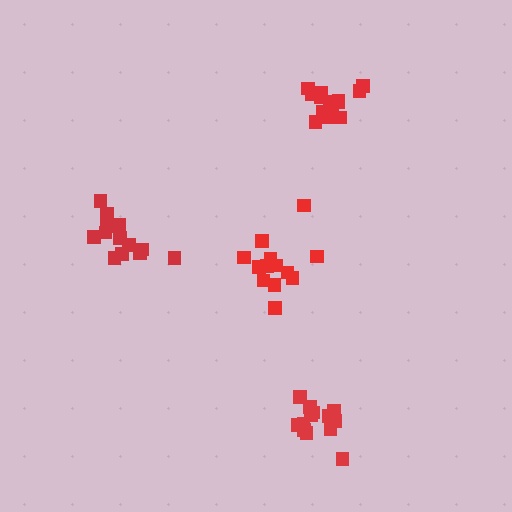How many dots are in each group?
Group 1: 13 dots, Group 2: 13 dots, Group 3: 14 dots, Group 4: 15 dots (55 total).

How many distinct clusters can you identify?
There are 4 distinct clusters.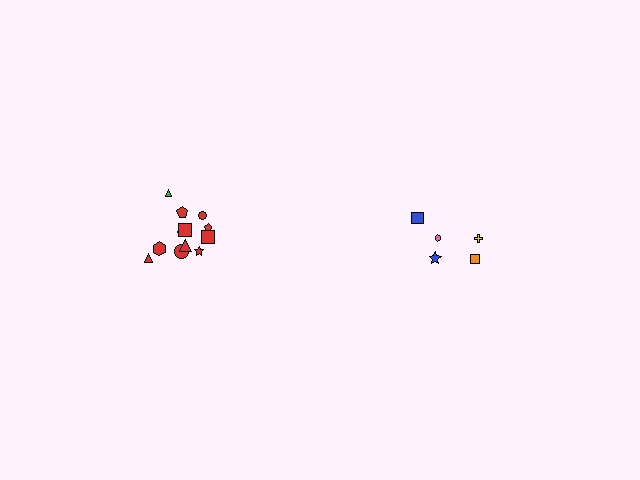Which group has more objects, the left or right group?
The left group.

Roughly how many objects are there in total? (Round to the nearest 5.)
Roughly 15 objects in total.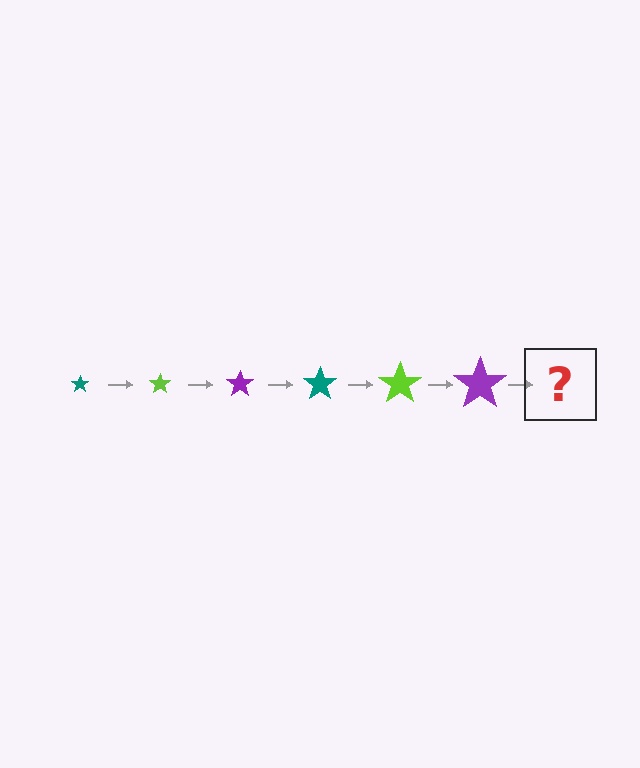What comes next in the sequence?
The next element should be a teal star, larger than the previous one.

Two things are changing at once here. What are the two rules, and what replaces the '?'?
The two rules are that the star grows larger each step and the color cycles through teal, lime, and purple. The '?' should be a teal star, larger than the previous one.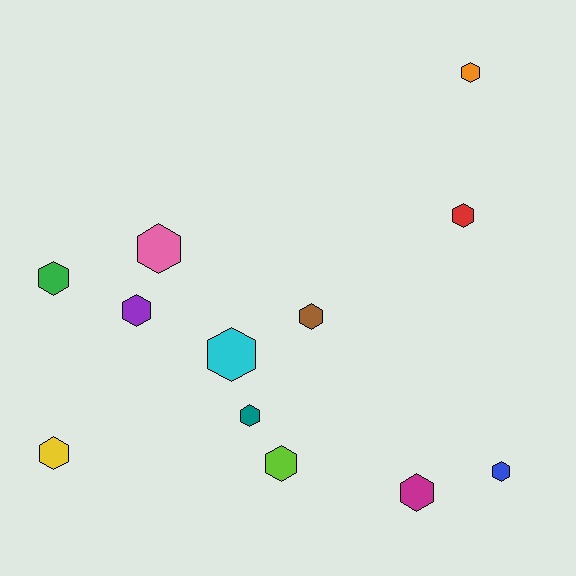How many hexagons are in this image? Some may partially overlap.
There are 12 hexagons.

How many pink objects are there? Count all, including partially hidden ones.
There is 1 pink object.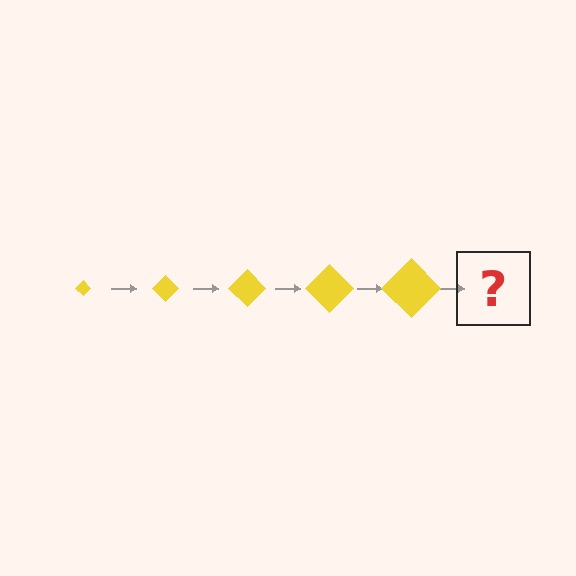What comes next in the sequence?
The next element should be a yellow diamond, larger than the previous one.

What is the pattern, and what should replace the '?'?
The pattern is that the diamond gets progressively larger each step. The '?' should be a yellow diamond, larger than the previous one.